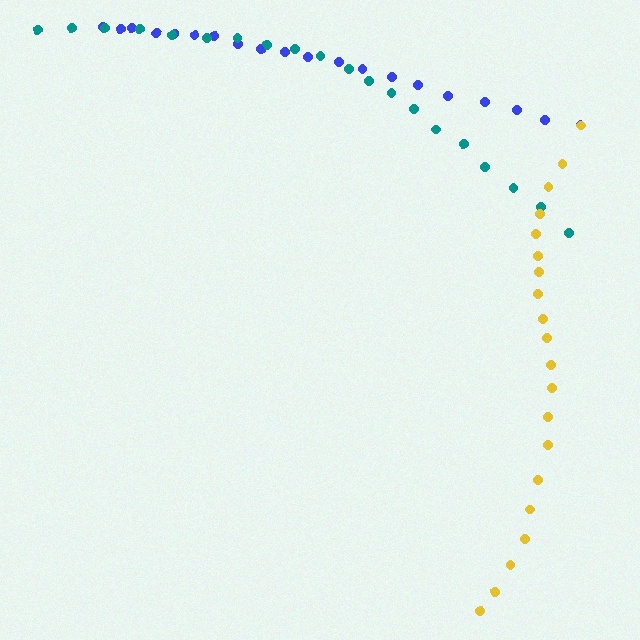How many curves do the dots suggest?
There are 3 distinct paths.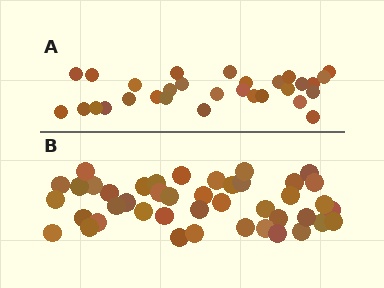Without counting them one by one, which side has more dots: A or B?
Region B (the bottom region) has more dots.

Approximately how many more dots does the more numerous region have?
Region B has approximately 15 more dots than region A.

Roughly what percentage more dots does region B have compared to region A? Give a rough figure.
About 45% more.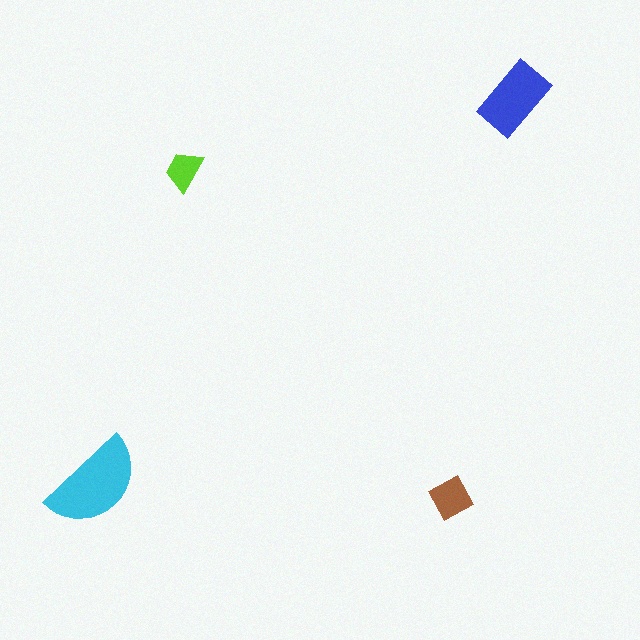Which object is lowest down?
The brown diamond is bottommost.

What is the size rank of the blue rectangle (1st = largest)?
2nd.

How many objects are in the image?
There are 4 objects in the image.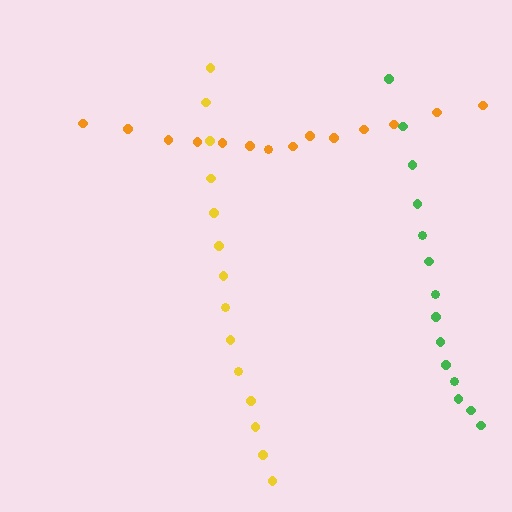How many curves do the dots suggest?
There are 3 distinct paths.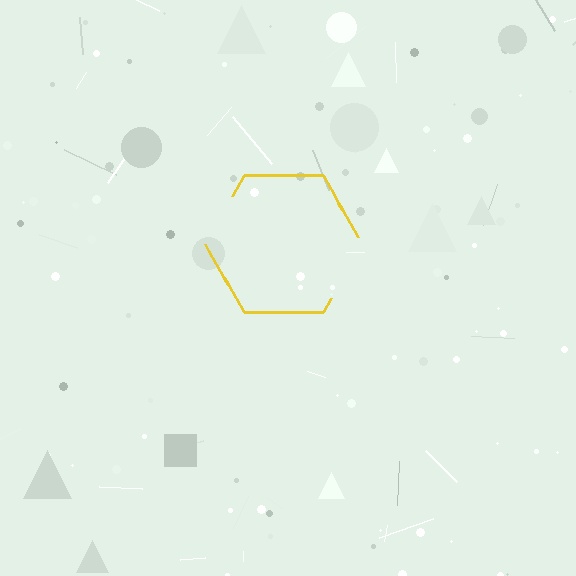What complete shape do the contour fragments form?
The contour fragments form a hexagon.